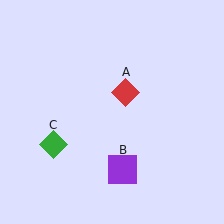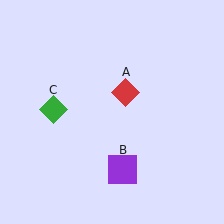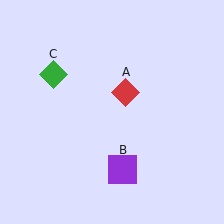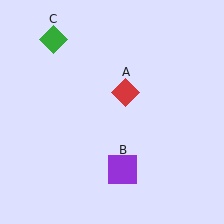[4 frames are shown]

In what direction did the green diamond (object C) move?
The green diamond (object C) moved up.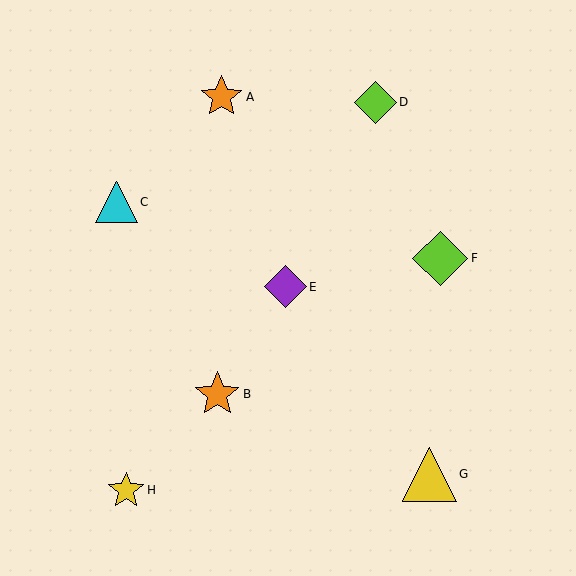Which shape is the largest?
The lime diamond (labeled F) is the largest.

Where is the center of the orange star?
The center of the orange star is at (221, 97).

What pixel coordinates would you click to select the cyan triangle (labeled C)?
Click at (117, 202) to select the cyan triangle C.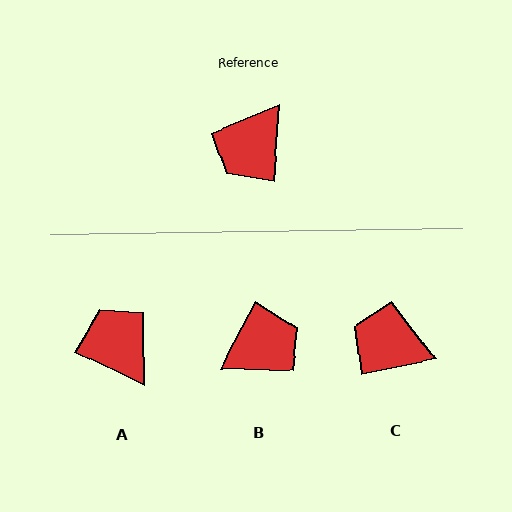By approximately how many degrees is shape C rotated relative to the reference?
Approximately 74 degrees clockwise.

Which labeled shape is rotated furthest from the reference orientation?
B, about 156 degrees away.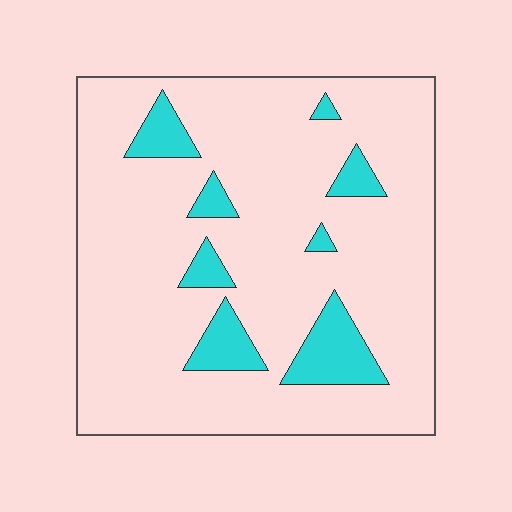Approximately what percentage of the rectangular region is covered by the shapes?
Approximately 15%.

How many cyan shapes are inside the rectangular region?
8.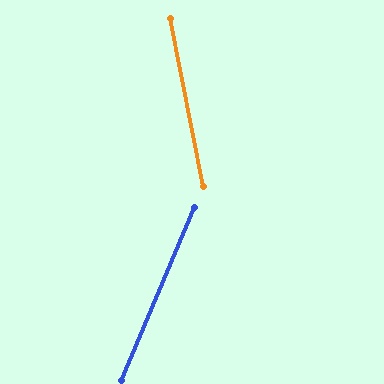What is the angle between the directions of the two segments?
Approximately 34 degrees.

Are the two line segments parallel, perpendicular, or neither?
Neither parallel nor perpendicular — they differ by about 34°.